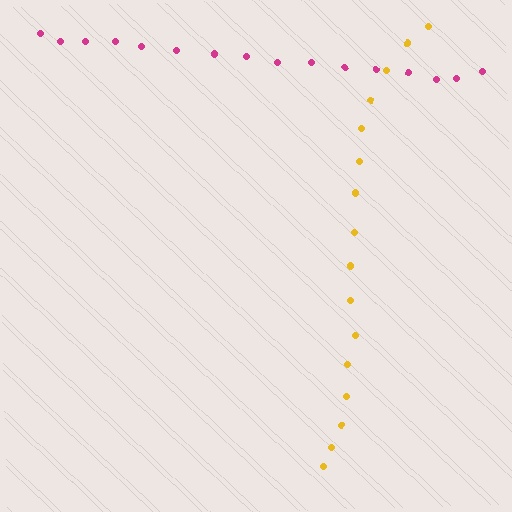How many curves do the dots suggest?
There are 2 distinct paths.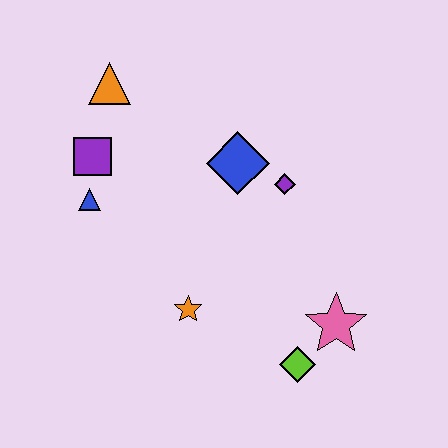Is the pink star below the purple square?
Yes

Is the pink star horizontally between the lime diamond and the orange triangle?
No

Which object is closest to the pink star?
The lime diamond is closest to the pink star.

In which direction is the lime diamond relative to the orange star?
The lime diamond is to the right of the orange star.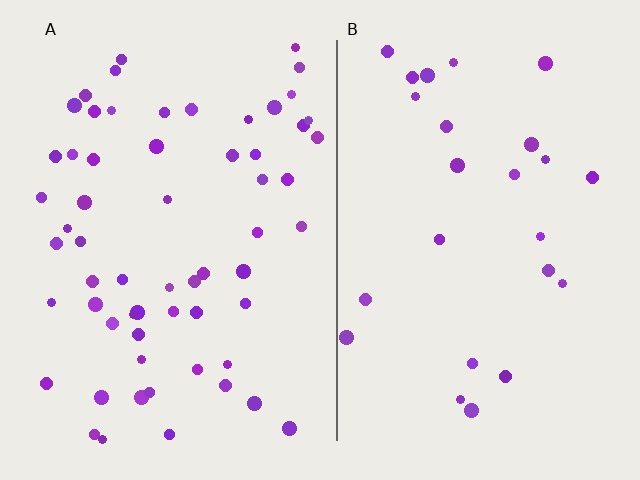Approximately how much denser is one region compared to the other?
Approximately 2.4× — region A over region B.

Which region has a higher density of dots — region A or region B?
A (the left).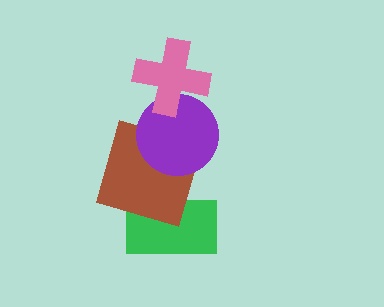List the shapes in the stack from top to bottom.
From top to bottom: the pink cross, the purple circle, the brown square, the green rectangle.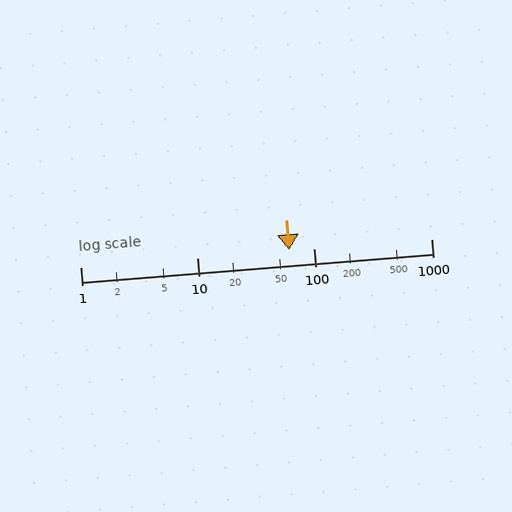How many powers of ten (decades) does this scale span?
The scale spans 3 decades, from 1 to 1000.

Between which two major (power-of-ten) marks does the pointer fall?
The pointer is between 10 and 100.